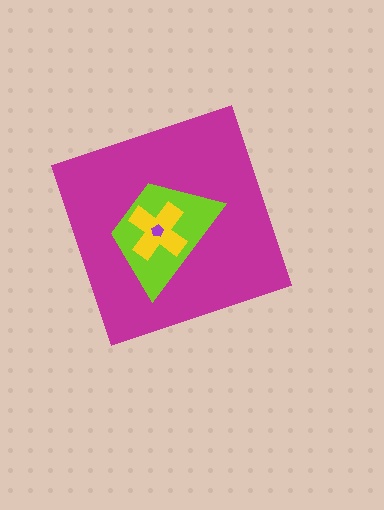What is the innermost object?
The purple pentagon.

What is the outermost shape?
The magenta diamond.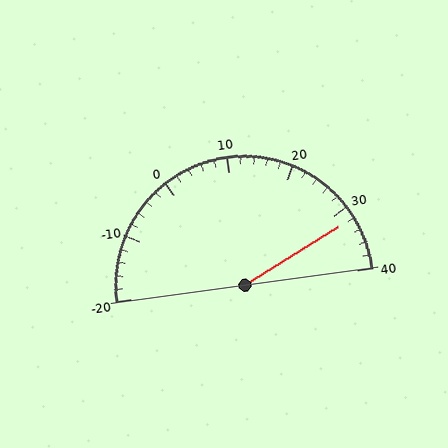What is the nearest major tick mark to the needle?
The nearest major tick mark is 30.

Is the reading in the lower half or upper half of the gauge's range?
The reading is in the upper half of the range (-20 to 40).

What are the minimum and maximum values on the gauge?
The gauge ranges from -20 to 40.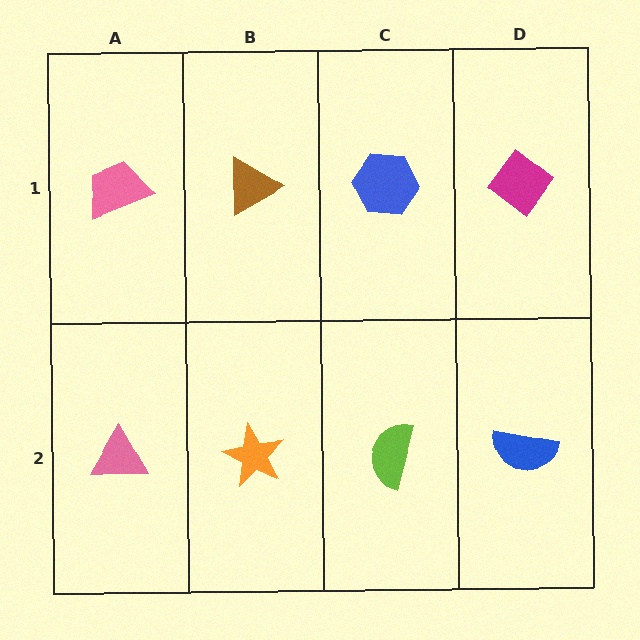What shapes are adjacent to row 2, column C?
A blue hexagon (row 1, column C), an orange star (row 2, column B), a blue semicircle (row 2, column D).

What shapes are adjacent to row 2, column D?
A magenta diamond (row 1, column D), a lime semicircle (row 2, column C).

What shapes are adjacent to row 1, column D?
A blue semicircle (row 2, column D), a blue hexagon (row 1, column C).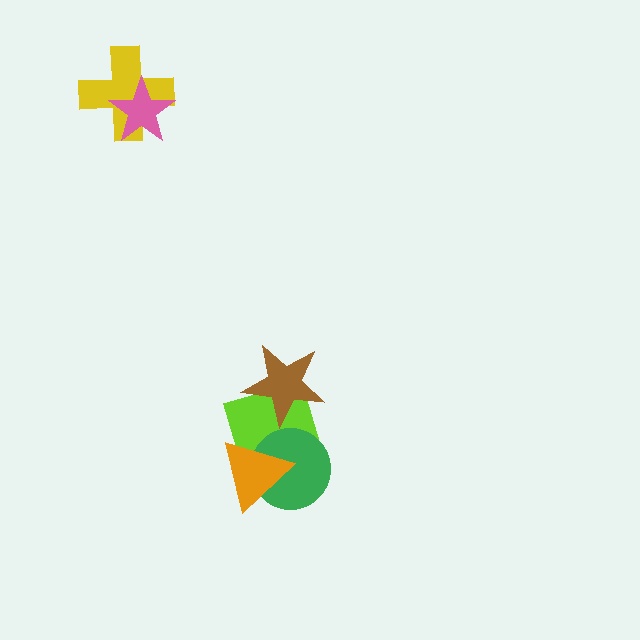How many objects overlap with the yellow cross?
1 object overlaps with the yellow cross.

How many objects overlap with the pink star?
1 object overlaps with the pink star.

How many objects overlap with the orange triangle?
2 objects overlap with the orange triangle.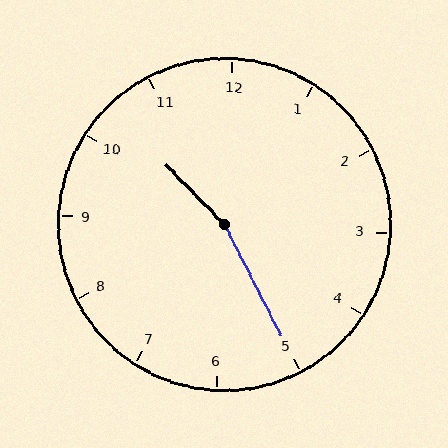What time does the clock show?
10:25.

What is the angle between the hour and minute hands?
Approximately 162 degrees.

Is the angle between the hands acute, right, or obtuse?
It is obtuse.